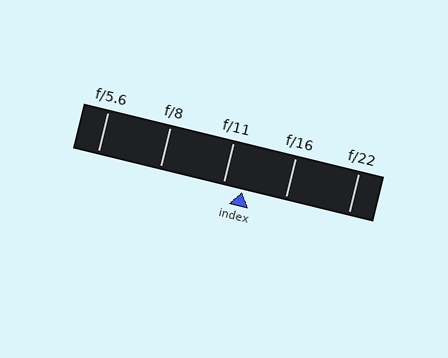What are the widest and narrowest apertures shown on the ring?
The widest aperture shown is f/5.6 and the narrowest is f/22.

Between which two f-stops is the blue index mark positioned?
The index mark is between f/11 and f/16.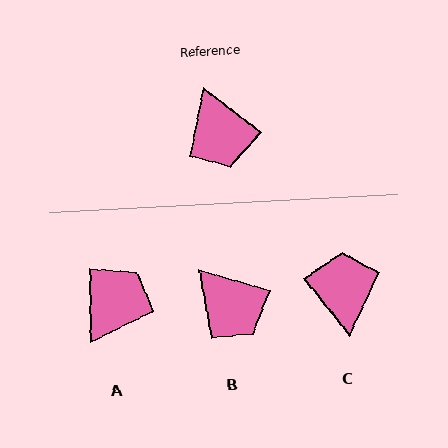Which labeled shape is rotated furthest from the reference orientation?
C, about 166 degrees away.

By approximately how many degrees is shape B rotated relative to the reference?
Approximately 22 degrees counter-clockwise.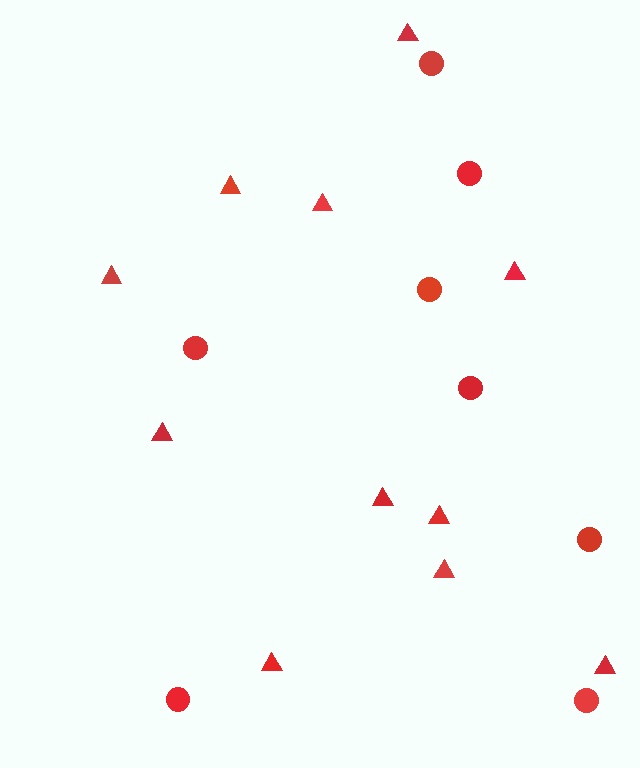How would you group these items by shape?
There are 2 groups: one group of triangles (11) and one group of circles (8).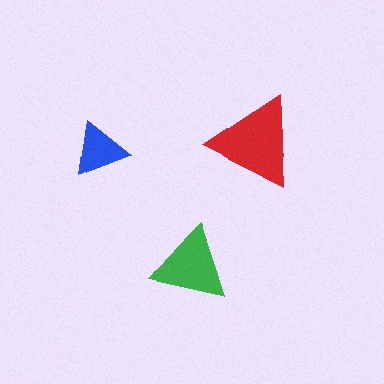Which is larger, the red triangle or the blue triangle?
The red one.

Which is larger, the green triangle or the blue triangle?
The green one.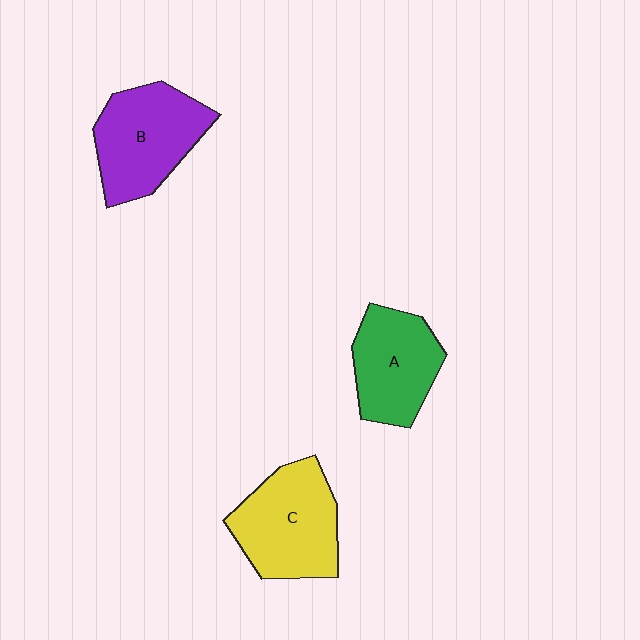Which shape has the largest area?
Shape C (yellow).